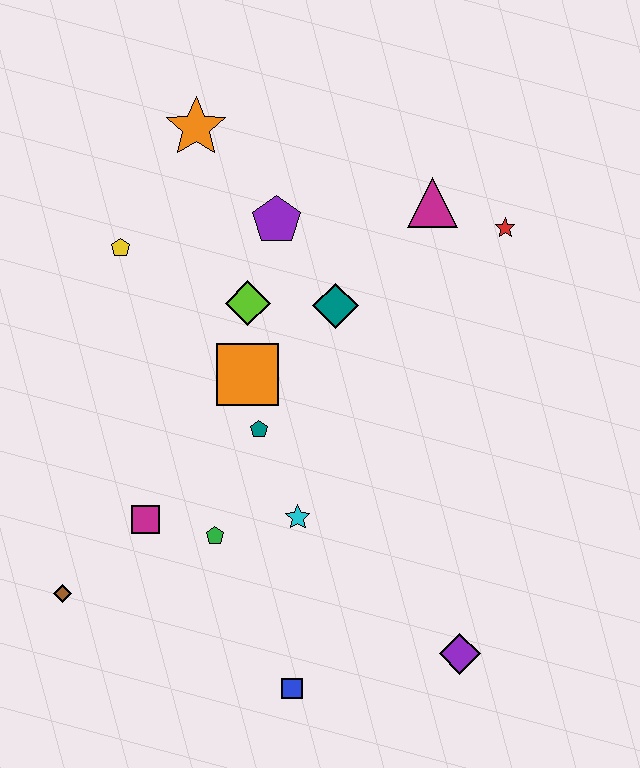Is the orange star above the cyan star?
Yes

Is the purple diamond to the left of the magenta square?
No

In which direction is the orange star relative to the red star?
The orange star is to the left of the red star.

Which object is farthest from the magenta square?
The red star is farthest from the magenta square.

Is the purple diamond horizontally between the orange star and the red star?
Yes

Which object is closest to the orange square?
The teal pentagon is closest to the orange square.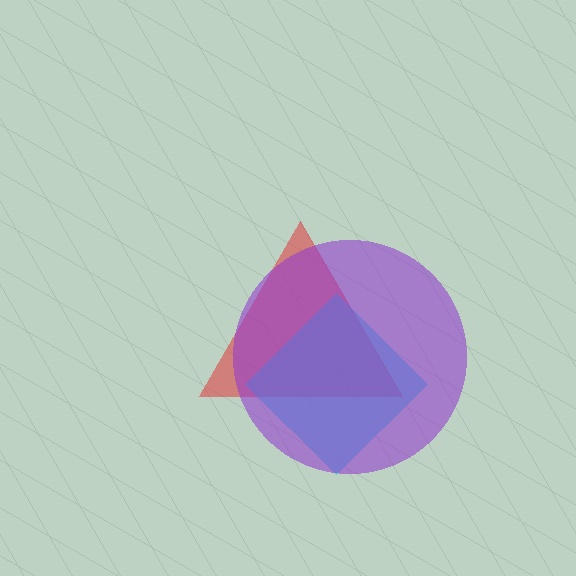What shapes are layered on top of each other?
The layered shapes are: a red triangle, a cyan diamond, a purple circle.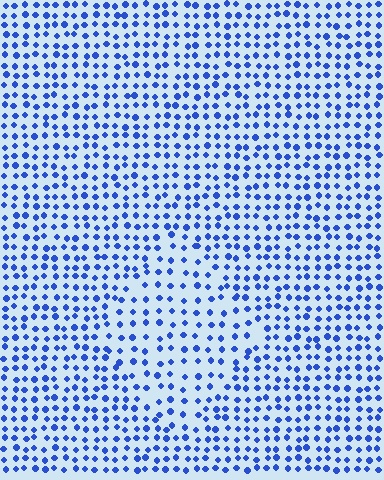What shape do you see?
I see a diamond.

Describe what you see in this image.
The image contains small blue elements arranged at two different densities. A diamond-shaped region is visible where the elements are less densely packed than the surrounding area.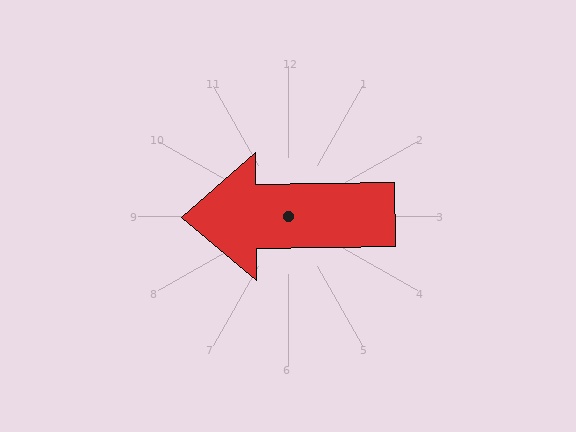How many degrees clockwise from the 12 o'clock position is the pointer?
Approximately 269 degrees.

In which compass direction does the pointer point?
West.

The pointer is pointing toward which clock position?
Roughly 9 o'clock.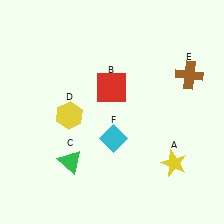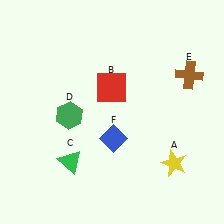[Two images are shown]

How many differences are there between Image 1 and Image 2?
There are 2 differences between the two images.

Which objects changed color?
D changed from yellow to green. F changed from cyan to blue.